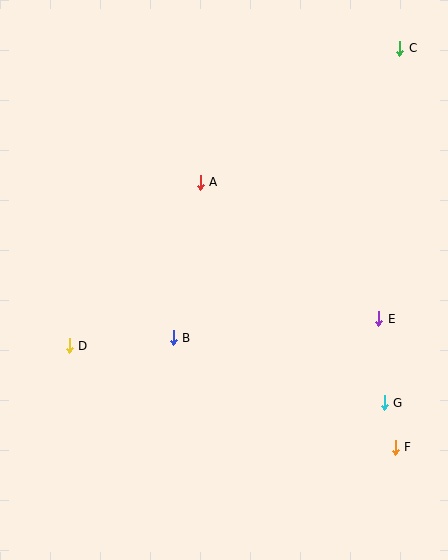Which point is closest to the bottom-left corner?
Point D is closest to the bottom-left corner.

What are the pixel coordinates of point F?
Point F is at (395, 447).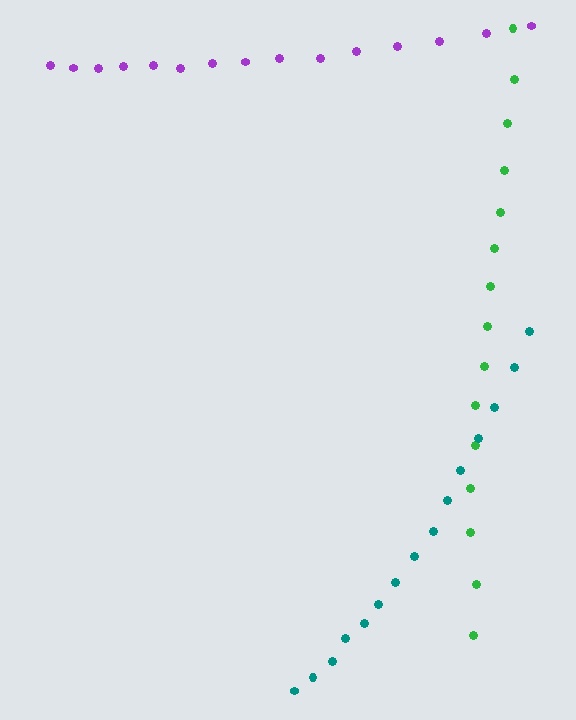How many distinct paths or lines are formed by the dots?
There are 3 distinct paths.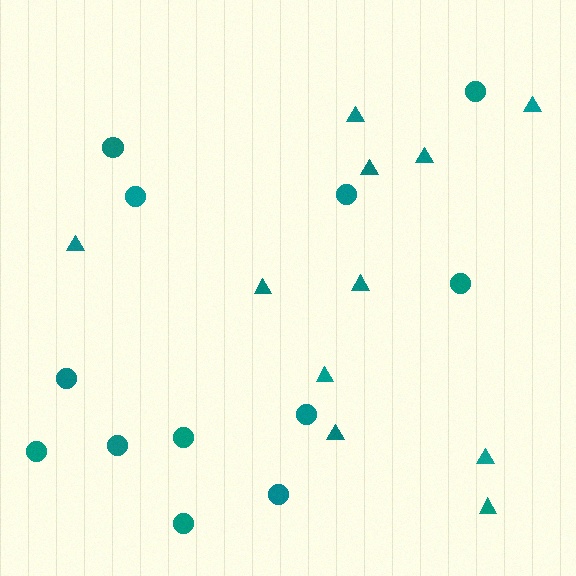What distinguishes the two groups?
There are 2 groups: one group of triangles (11) and one group of circles (12).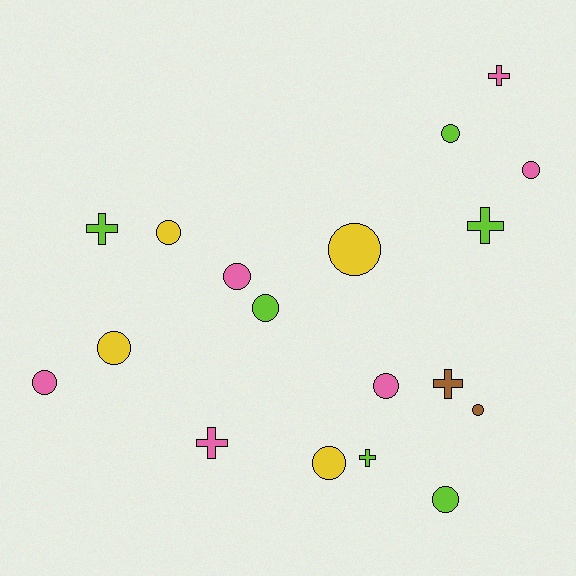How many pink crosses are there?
There are 2 pink crosses.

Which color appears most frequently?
Pink, with 6 objects.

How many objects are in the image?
There are 18 objects.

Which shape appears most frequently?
Circle, with 12 objects.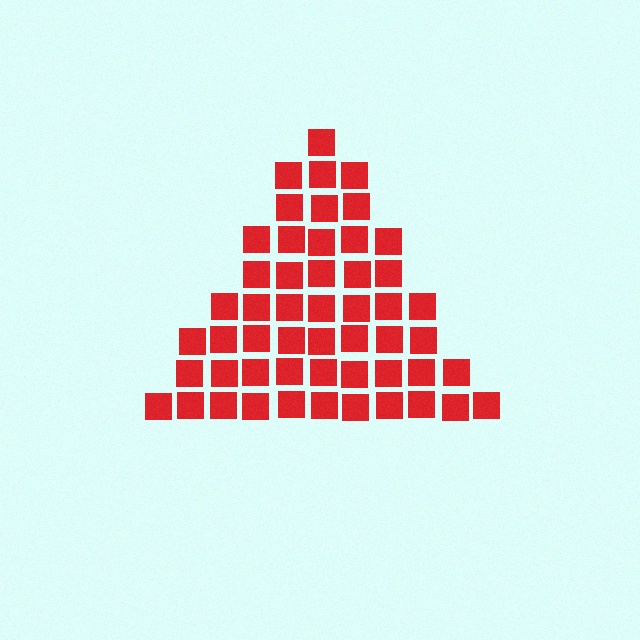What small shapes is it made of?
It is made of small squares.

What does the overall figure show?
The overall figure shows a triangle.